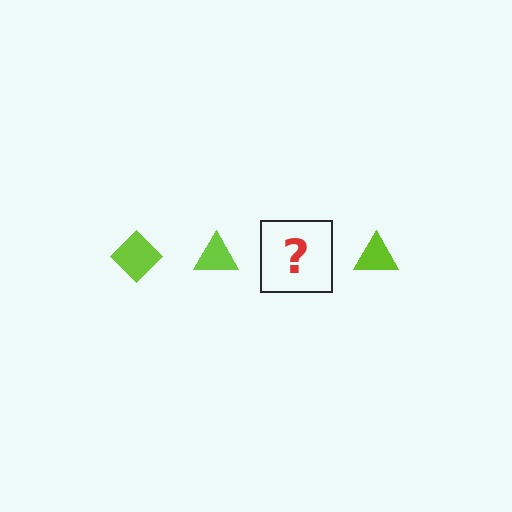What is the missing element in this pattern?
The missing element is a lime diamond.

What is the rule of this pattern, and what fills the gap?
The rule is that the pattern cycles through diamond, triangle shapes in lime. The gap should be filled with a lime diamond.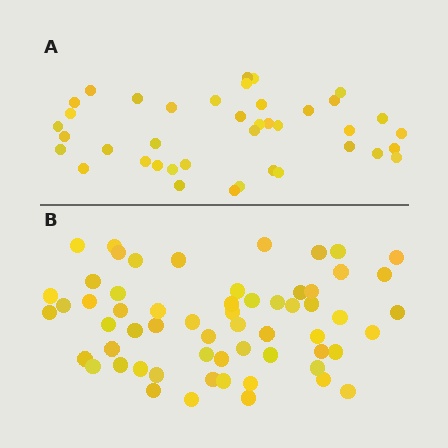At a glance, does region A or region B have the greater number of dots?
Region B (the bottom region) has more dots.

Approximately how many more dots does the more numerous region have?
Region B has approximately 20 more dots than region A.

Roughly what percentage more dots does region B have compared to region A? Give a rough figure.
About 50% more.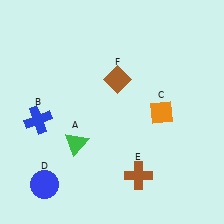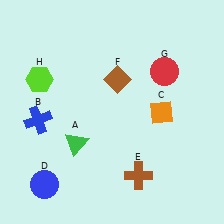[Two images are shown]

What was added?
A red circle (G), a lime hexagon (H) were added in Image 2.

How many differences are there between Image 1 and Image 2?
There are 2 differences between the two images.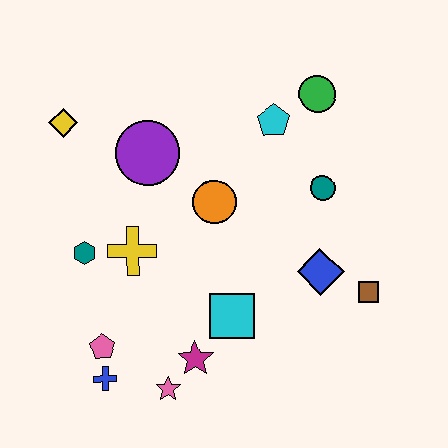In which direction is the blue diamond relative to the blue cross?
The blue diamond is to the right of the blue cross.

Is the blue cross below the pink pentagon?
Yes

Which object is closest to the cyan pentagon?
The green circle is closest to the cyan pentagon.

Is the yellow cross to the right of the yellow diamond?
Yes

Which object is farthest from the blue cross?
The green circle is farthest from the blue cross.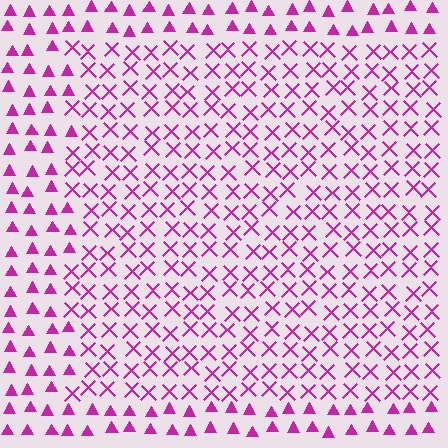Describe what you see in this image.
The image is filled with small magenta elements arranged in a uniform grid. A rectangle-shaped region contains X marks, while the surrounding area contains triangles. The boundary is defined purely by the change in element shape.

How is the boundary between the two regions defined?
The boundary is defined by a change in element shape: X marks inside vs. triangles outside. All elements share the same color and spacing.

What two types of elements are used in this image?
The image uses X marks inside the rectangle region and triangles outside it.